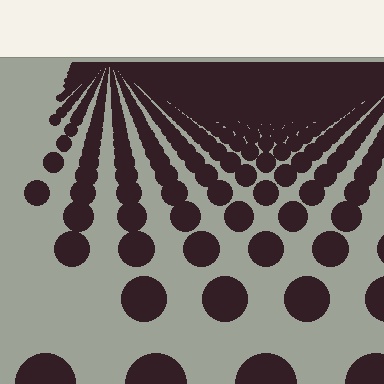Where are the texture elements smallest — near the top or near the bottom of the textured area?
Near the top.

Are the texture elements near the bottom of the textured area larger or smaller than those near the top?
Larger. Near the bottom, elements are closer to the viewer and appear at a bigger on-screen size.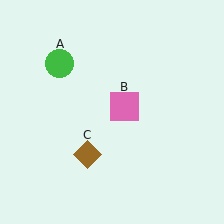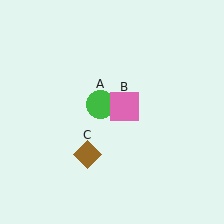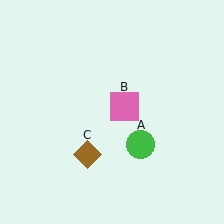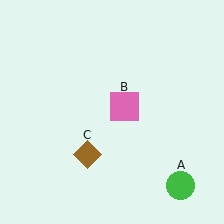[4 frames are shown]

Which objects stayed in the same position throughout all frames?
Pink square (object B) and brown diamond (object C) remained stationary.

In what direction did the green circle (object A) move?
The green circle (object A) moved down and to the right.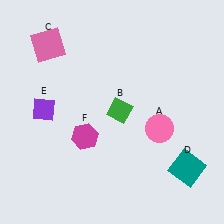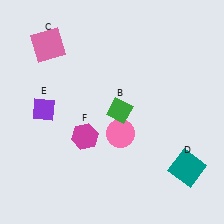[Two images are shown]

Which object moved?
The pink circle (A) moved left.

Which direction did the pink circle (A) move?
The pink circle (A) moved left.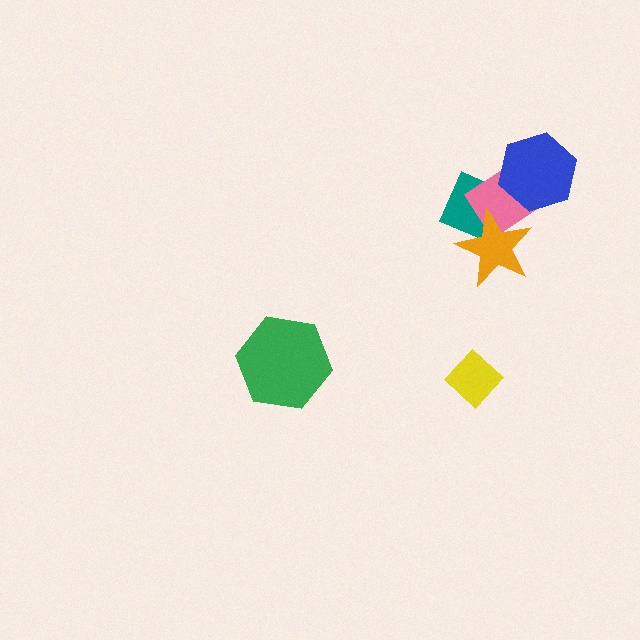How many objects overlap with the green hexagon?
0 objects overlap with the green hexagon.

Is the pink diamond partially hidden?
Yes, it is partially covered by another shape.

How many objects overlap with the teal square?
2 objects overlap with the teal square.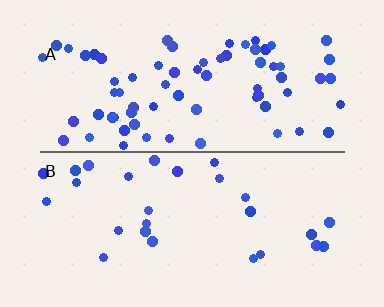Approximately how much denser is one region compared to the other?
Approximately 2.7× — region A over region B.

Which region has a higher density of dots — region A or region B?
A (the top).